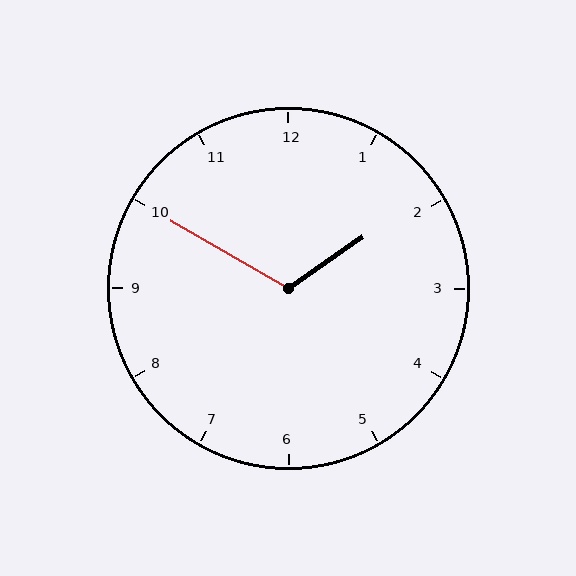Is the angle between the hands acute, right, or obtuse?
It is obtuse.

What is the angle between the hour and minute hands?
Approximately 115 degrees.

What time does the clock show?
1:50.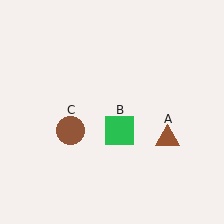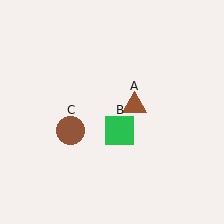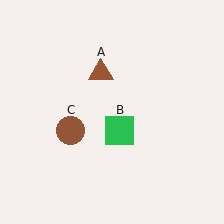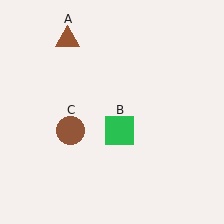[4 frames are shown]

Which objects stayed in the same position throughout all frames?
Green square (object B) and brown circle (object C) remained stationary.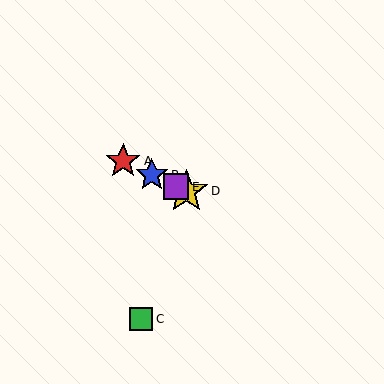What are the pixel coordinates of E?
Object E is at (176, 187).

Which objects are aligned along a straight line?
Objects A, B, D, E are aligned along a straight line.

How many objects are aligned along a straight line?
4 objects (A, B, D, E) are aligned along a straight line.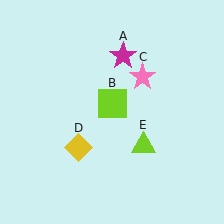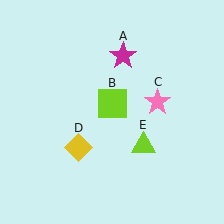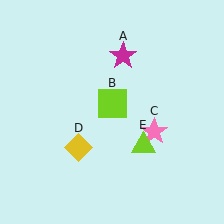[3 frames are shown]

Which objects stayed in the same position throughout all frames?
Magenta star (object A) and lime square (object B) and yellow diamond (object D) and lime triangle (object E) remained stationary.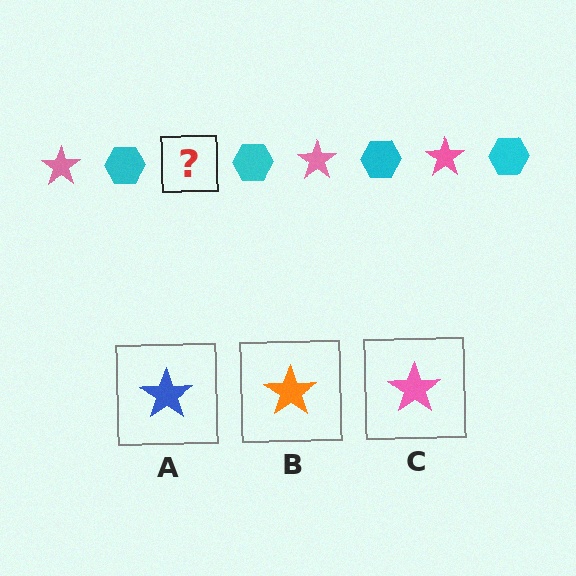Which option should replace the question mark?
Option C.